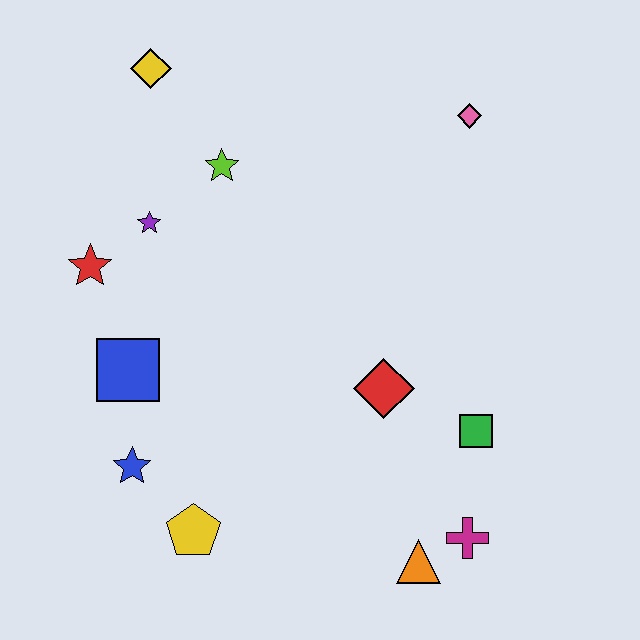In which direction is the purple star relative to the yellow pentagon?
The purple star is above the yellow pentagon.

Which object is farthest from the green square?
The yellow diamond is farthest from the green square.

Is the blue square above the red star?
No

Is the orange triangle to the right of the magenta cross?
No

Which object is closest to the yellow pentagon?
The blue star is closest to the yellow pentagon.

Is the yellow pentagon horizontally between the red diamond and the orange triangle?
No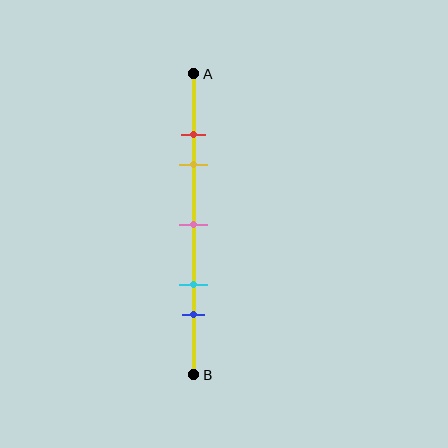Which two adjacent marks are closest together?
The red and yellow marks are the closest adjacent pair.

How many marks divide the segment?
There are 5 marks dividing the segment.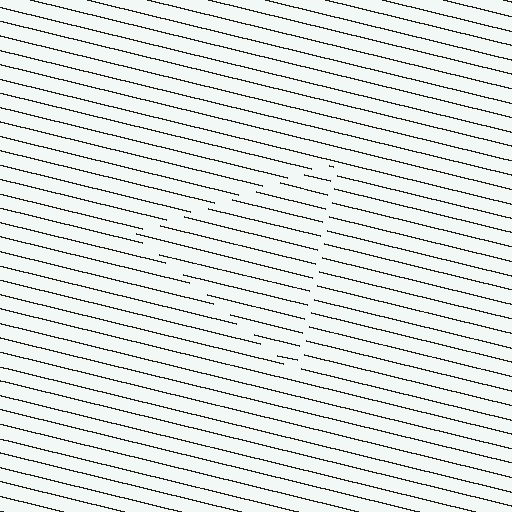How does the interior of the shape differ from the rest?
The interior of the shape contains the same grating, shifted by half a period — the contour is defined by the phase discontinuity where line-ends from the inner and outer gratings abut.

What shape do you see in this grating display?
An illusory triangle. The interior of the shape contains the same grating, shifted by half a period — the contour is defined by the phase discontinuity where line-ends from the inner and outer gratings abut.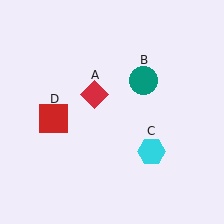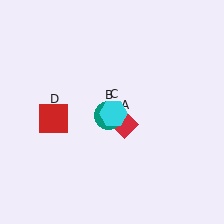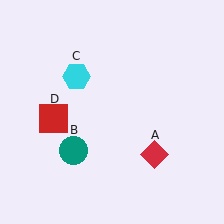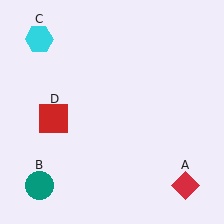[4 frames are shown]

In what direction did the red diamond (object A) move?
The red diamond (object A) moved down and to the right.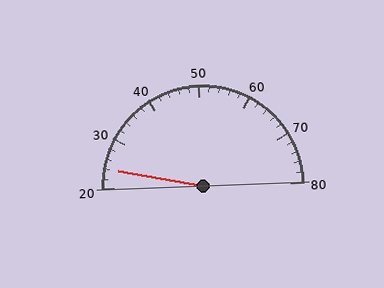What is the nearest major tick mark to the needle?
The nearest major tick mark is 20.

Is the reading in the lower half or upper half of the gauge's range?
The reading is in the lower half of the range (20 to 80).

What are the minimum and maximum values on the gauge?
The gauge ranges from 20 to 80.